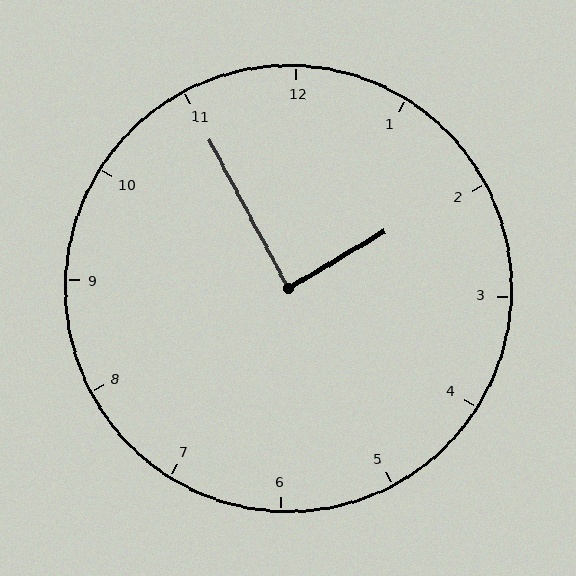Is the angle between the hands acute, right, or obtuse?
It is right.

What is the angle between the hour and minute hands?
Approximately 88 degrees.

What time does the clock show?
1:55.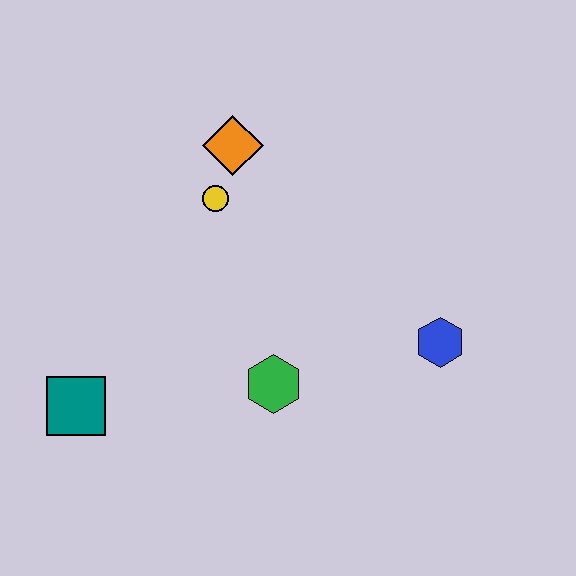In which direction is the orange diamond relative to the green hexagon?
The orange diamond is above the green hexagon.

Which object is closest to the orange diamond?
The yellow circle is closest to the orange diamond.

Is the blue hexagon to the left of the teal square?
No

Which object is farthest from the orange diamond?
The teal square is farthest from the orange diamond.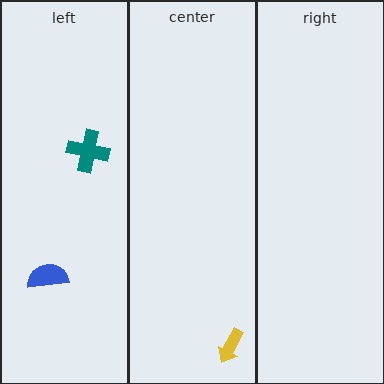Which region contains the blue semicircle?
The left region.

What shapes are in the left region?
The teal cross, the blue semicircle.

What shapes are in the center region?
The yellow arrow.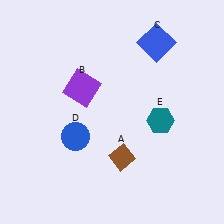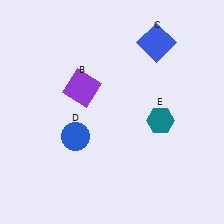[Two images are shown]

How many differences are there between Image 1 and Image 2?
There is 1 difference between the two images.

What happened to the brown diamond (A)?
The brown diamond (A) was removed in Image 2. It was in the bottom-right area of Image 1.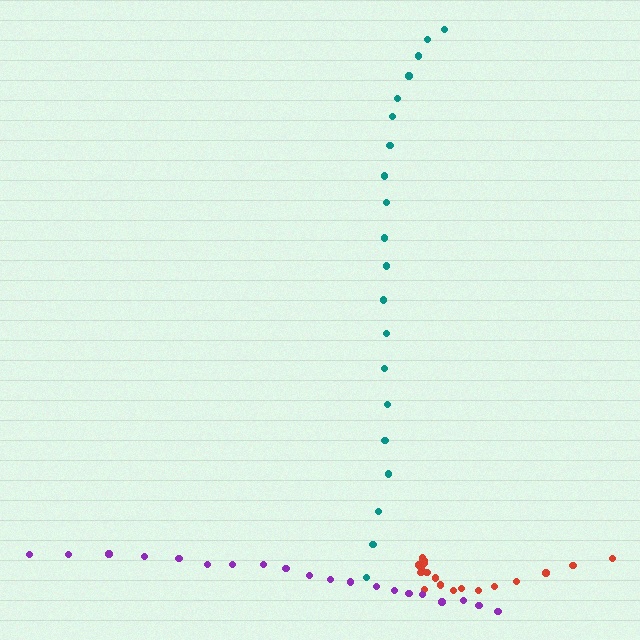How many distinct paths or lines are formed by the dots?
There are 3 distinct paths.